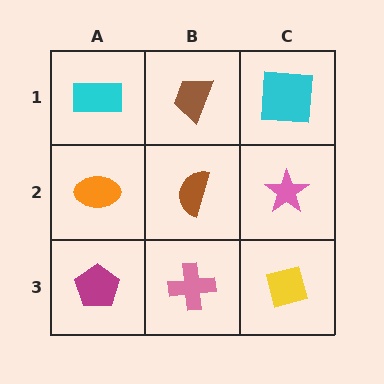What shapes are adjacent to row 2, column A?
A cyan rectangle (row 1, column A), a magenta pentagon (row 3, column A), a brown semicircle (row 2, column B).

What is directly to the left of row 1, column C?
A brown trapezoid.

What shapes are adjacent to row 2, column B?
A brown trapezoid (row 1, column B), a pink cross (row 3, column B), an orange ellipse (row 2, column A), a pink star (row 2, column C).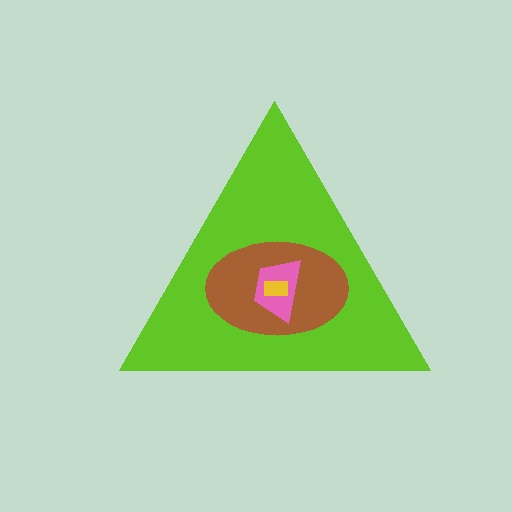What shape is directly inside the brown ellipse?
The pink trapezoid.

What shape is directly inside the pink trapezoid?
The yellow rectangle.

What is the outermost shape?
The lime triangle.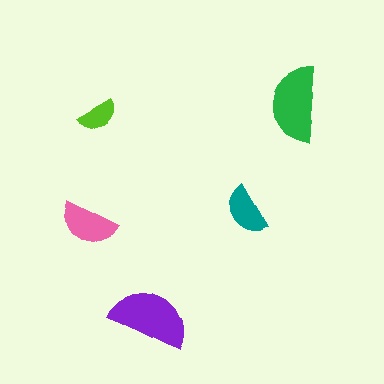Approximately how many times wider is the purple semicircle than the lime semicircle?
About 2 times wider.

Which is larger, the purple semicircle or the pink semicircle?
The purple one.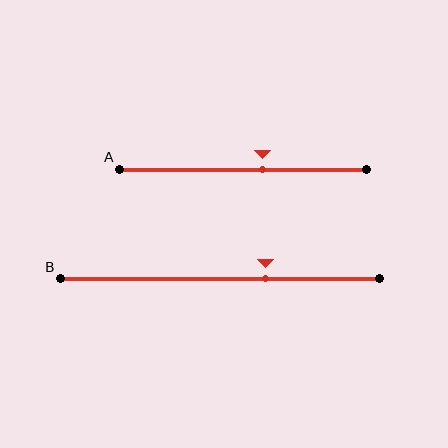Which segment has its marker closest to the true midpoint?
Segment A has its marker closest to the true midpoint.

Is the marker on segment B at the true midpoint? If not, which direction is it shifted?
No, the marker on segment B is shifted to the right by about 14% of the segment length.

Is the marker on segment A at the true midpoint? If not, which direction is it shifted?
No, the marker on segment A is shifted to the right by about 8% of the segment length.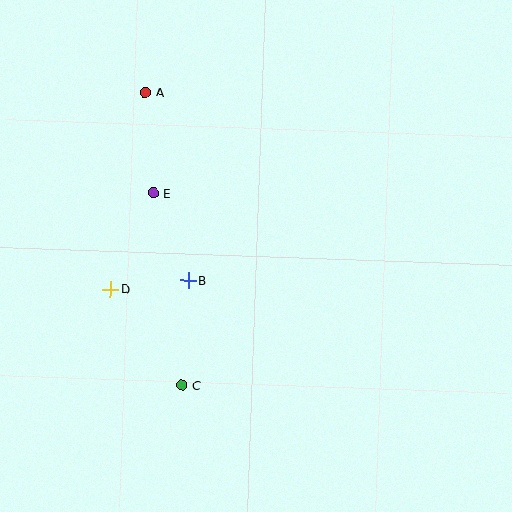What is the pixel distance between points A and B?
The distance between A and B is 193 pixels.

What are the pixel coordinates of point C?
Point C is at (182, 385).